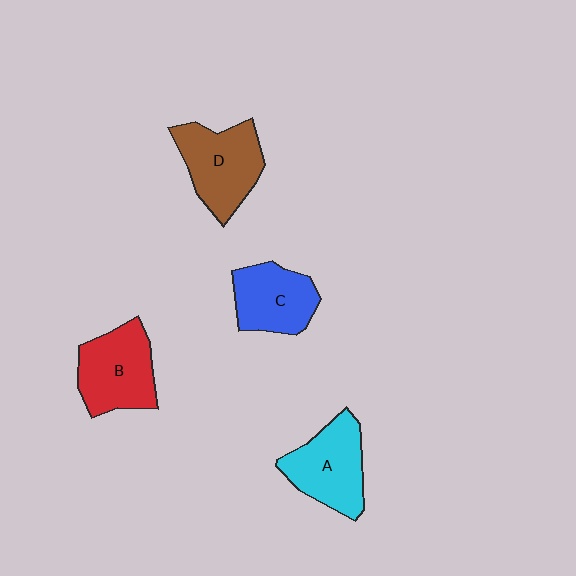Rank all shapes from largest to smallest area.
From largest to smallest: D (brown), B (red), A (cyan), C (blue).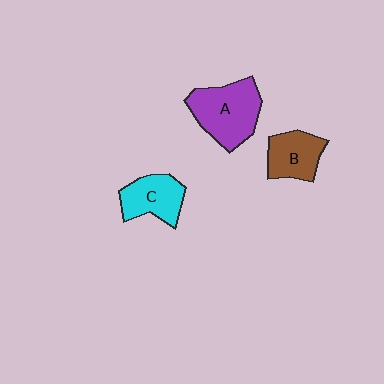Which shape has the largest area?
Shape A (purple).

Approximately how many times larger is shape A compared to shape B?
Approximately 1.5 times.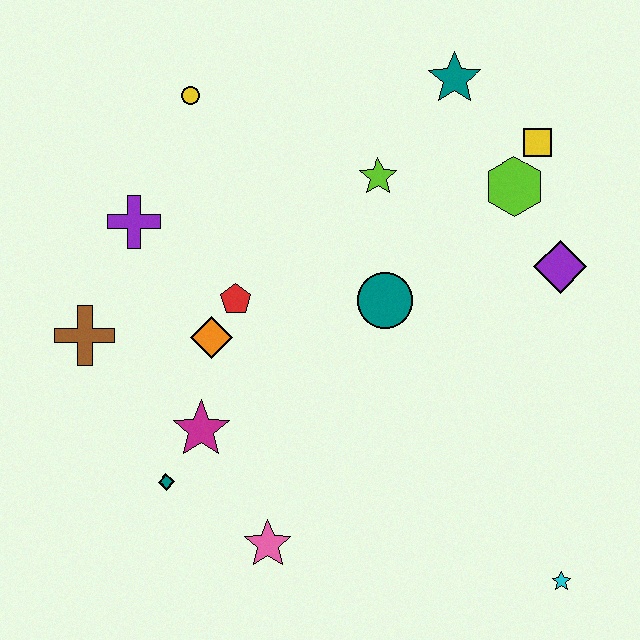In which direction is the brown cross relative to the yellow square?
The brown cross is to the left of the yellow square.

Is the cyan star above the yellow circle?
No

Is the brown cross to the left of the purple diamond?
Yes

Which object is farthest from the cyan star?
The yellow circle is farthest from the cyan star.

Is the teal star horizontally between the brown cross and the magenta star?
No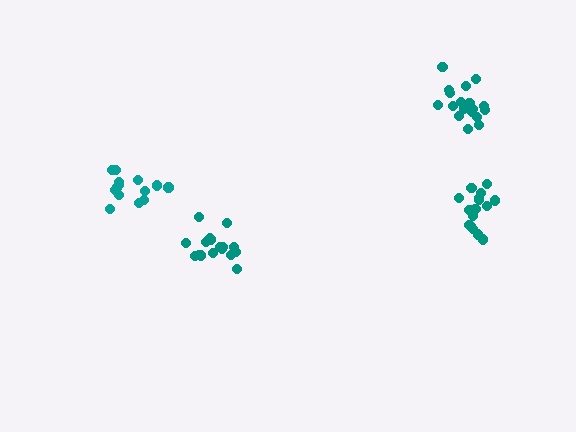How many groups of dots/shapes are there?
There are 4 groups.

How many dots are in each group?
Group 1: 18 dots, Group 2: 19 dots, Group 3: 18 dots, Group 4: 14 dots (69 total).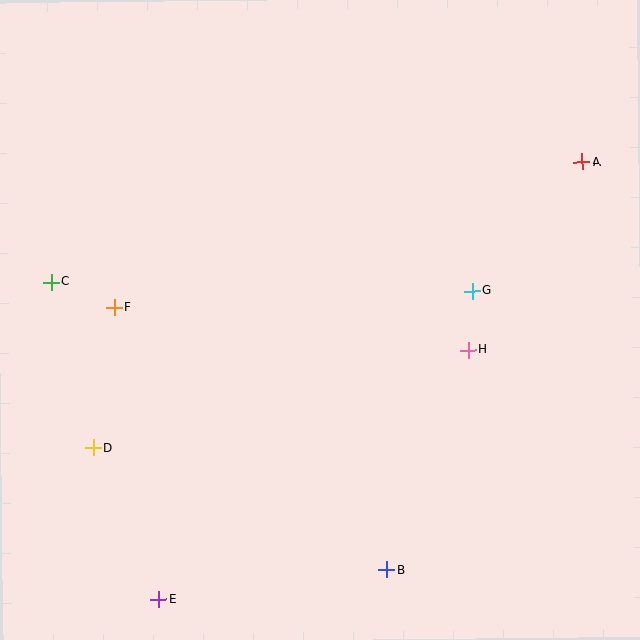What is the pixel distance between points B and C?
The distance between B and C is 443 pixels.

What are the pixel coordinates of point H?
Point H is at (469, 350).